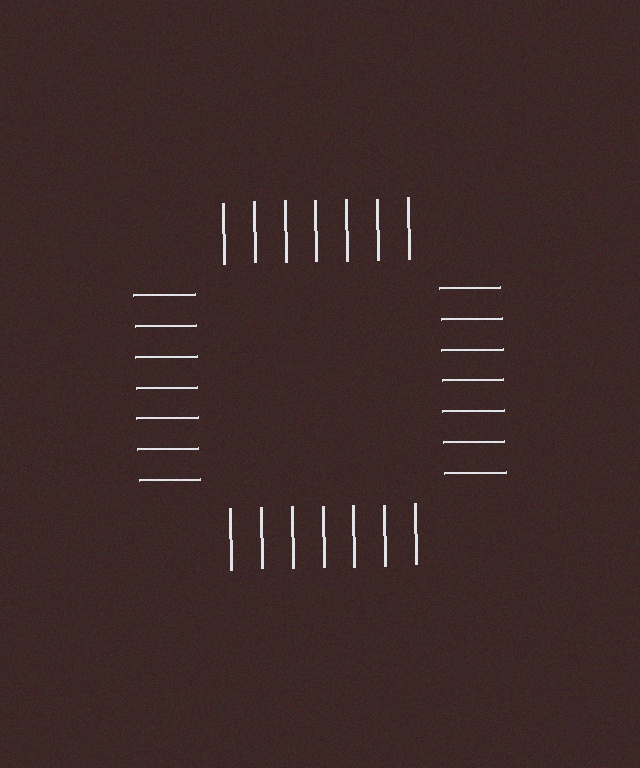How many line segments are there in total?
28 — 7 along each of the 4 edges.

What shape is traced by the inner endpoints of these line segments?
An illusory square — the line segments terminate on its edges but no continuous stroke is drawn.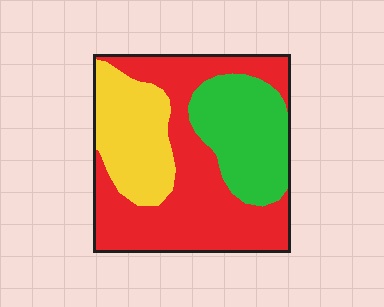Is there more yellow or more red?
Red.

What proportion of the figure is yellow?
Yellow covers around 25% of the figure.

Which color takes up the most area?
Red, at roughly 50%.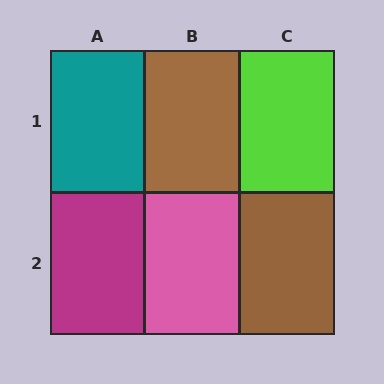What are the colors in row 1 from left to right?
Teal, brown, lime.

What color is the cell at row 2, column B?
Pink.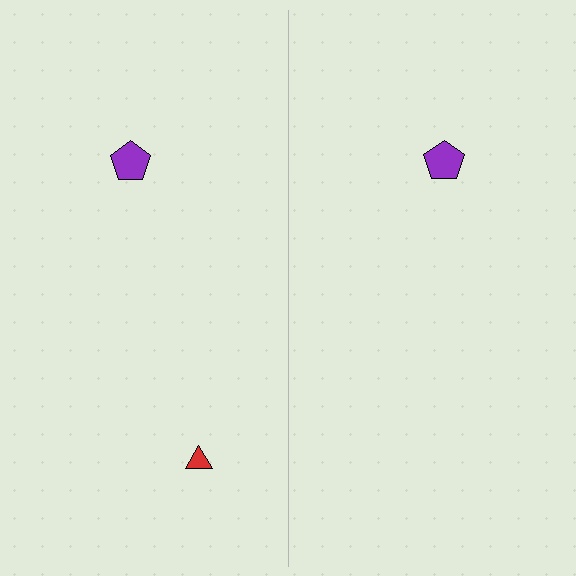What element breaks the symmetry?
A red triangle is missing from the right side.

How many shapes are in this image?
There are 3 shapes in this image.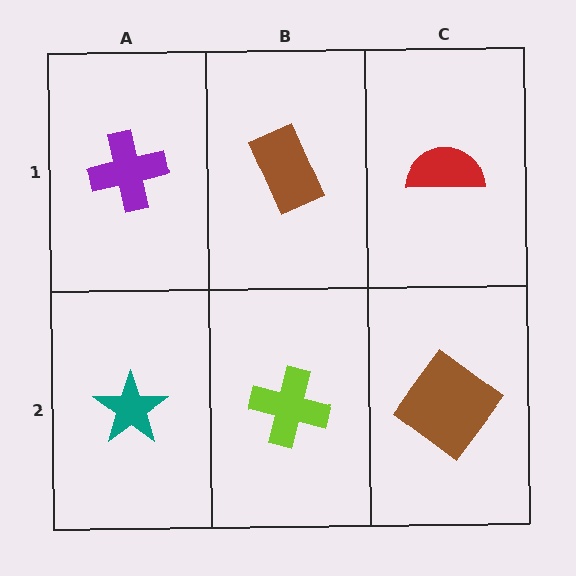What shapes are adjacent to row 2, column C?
A red semicircle (row 1, column C), a lime cross (row 2, column B).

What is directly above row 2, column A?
A purple cross.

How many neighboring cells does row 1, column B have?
3.